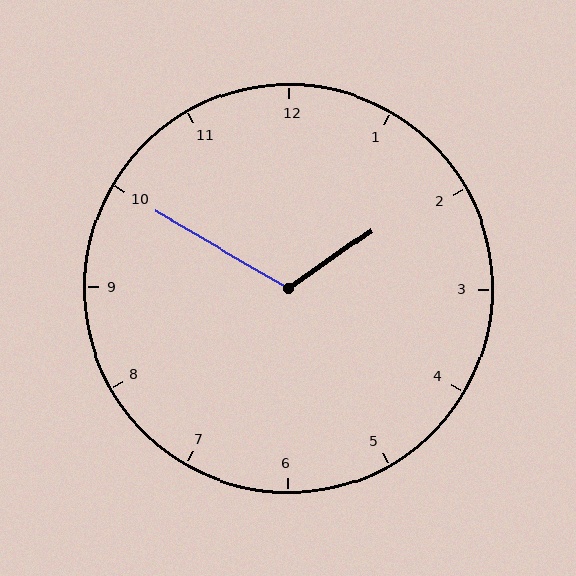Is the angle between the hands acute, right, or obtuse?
It is obtuse.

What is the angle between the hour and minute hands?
Approximately 115 degrees.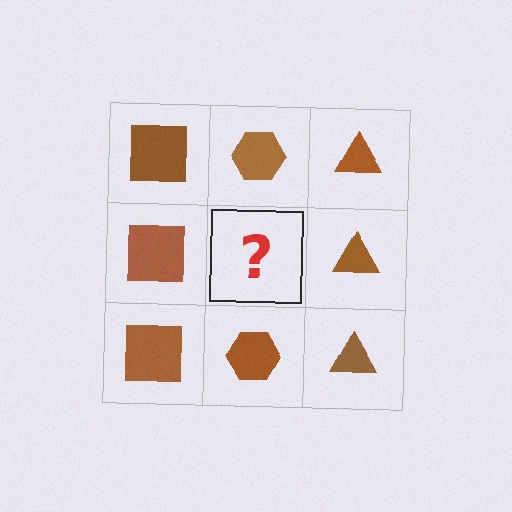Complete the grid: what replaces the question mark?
The question mark should be replaced with a brown hexagon.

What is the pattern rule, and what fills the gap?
The rule is that each column has a consistent shape. The gap should be filled with a brown hexagon.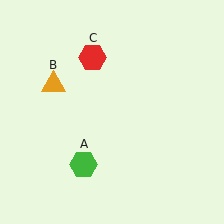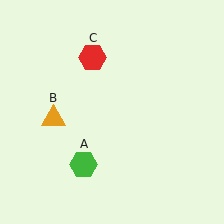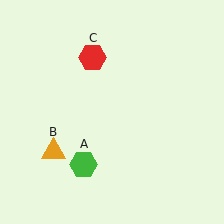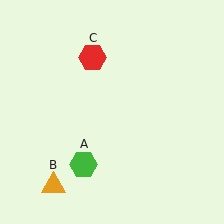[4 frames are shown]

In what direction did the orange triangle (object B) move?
The orange triangle (object B) moved down.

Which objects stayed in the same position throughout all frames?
Green hexagon (object A) and red hexagon (object C) remained stationary.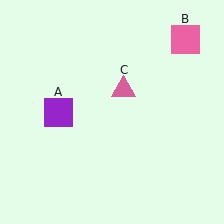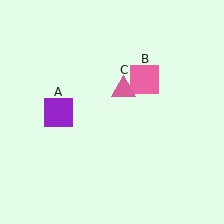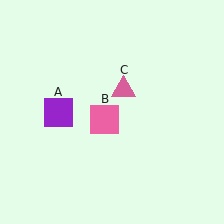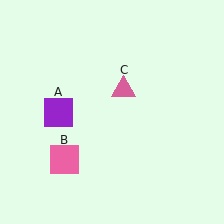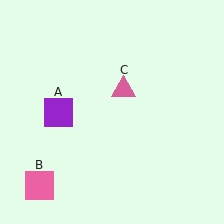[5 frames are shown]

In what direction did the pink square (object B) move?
The pink square (object B) moved down and to the left.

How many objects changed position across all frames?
1 object changed position: pink square (object B).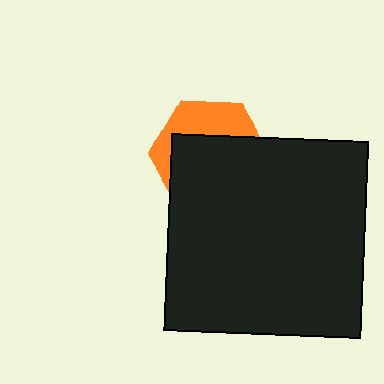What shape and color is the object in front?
The object in front is a black square.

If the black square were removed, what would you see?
You would see the complete orange hexagon.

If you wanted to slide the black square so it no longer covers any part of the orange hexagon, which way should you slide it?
Slide it down — that is the most direct way to separate the two shapes.